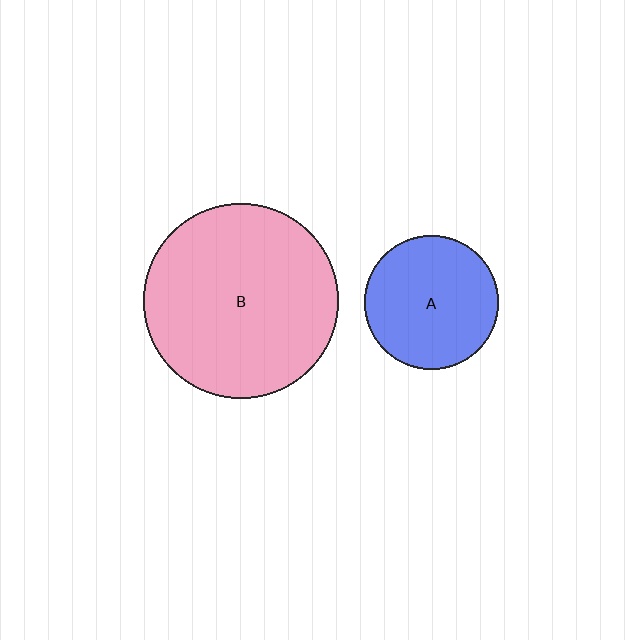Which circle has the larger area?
Circle B (pink).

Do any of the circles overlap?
No, none of the circles overlap.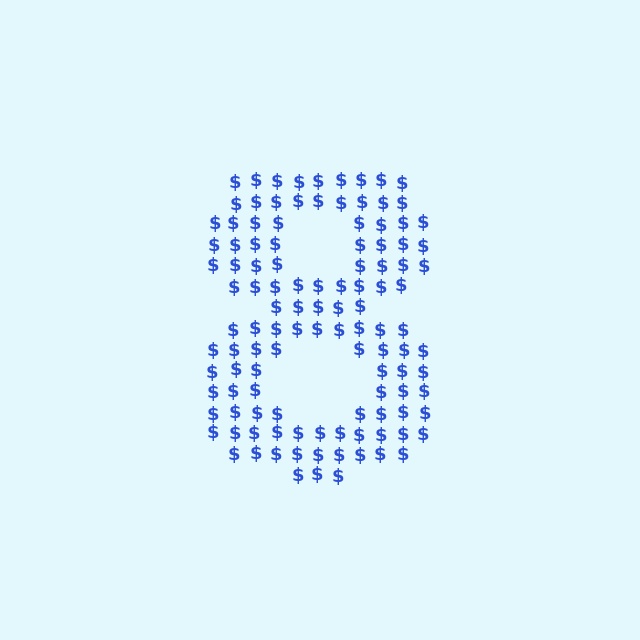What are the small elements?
The small elements are dollar signs.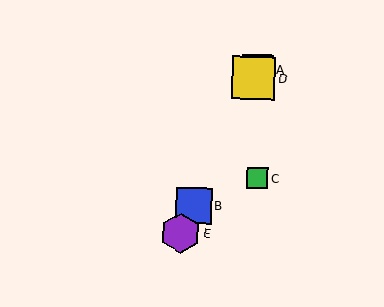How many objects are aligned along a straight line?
4 objects (A, B, D, E) are aligned along a straight line.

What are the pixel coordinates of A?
Object A is at (258, 69).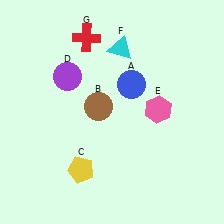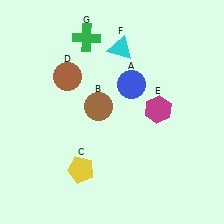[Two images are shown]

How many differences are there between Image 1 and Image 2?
There are 3 differences between the two images.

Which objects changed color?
D changed from purple to brown. E changed from pink to magenta. G changed from red to green.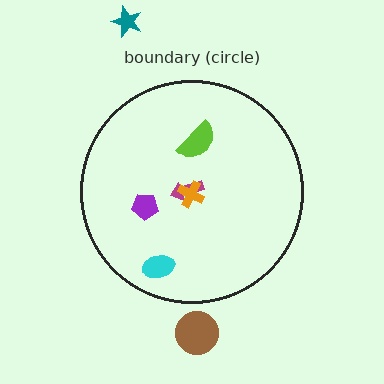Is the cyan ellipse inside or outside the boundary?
Inside.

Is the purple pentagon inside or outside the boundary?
Inside.